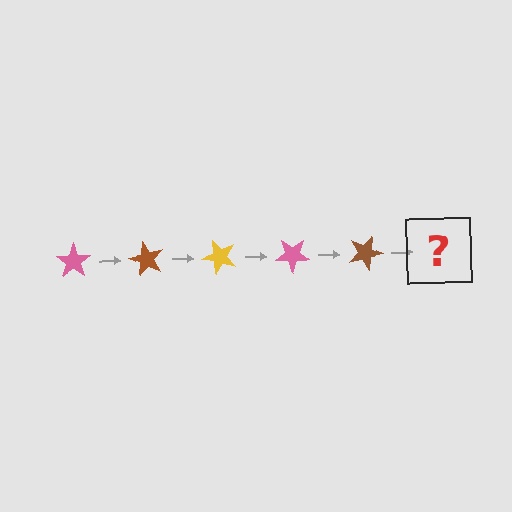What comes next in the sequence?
The next element should be a yellow star, rotated 300 degrees from the start.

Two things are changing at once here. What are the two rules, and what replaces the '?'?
The two rules are that it rotates 60 degrees each step and the color cycles through pink, brown, and yellow. The '?' should be a yellow star, rotated 300 degrees from the start.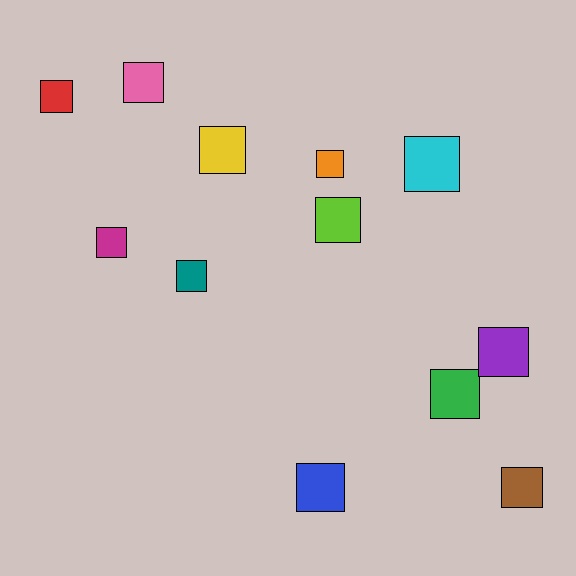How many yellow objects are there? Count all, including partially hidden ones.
There is 1 yellow object.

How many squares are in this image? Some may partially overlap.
There are 12 squares.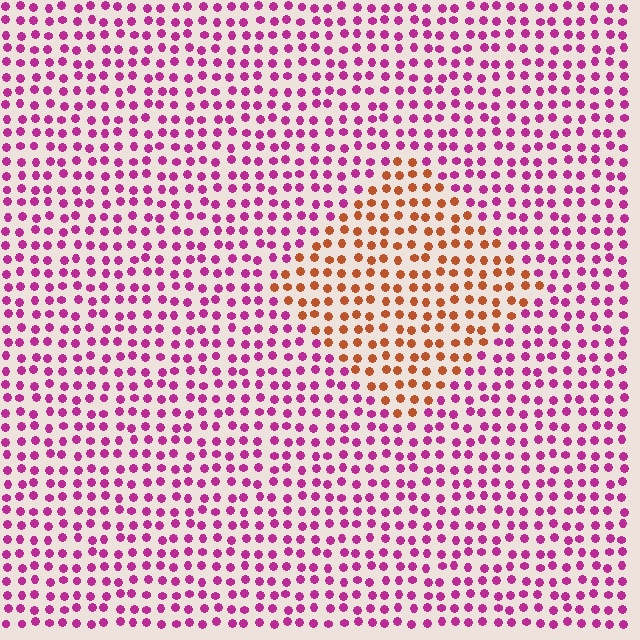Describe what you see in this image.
The image is filled with small magenta elements in a uniform arrangement. A diamond-shaped region is visible where the elements are tinted to a slightly different hue, forming a subtle color boundary.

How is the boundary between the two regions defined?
The boundary is defined purely by a slight shift in hue (about 61 degrees). Spacing, size, and orientation are identical on both sides.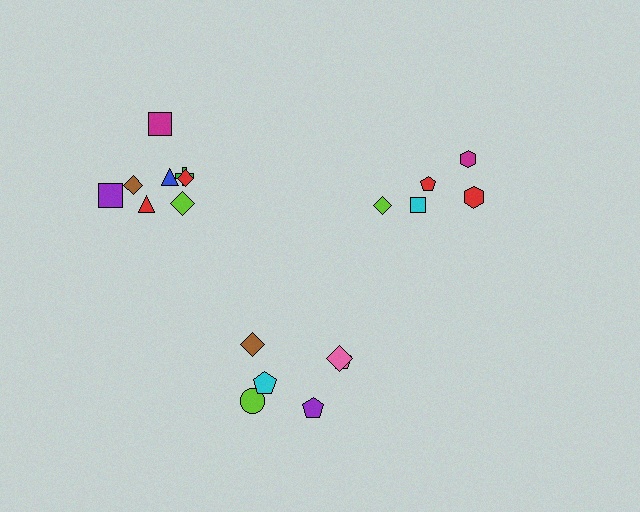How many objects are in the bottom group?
There are 6 objects.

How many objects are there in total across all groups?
There are 19 objects.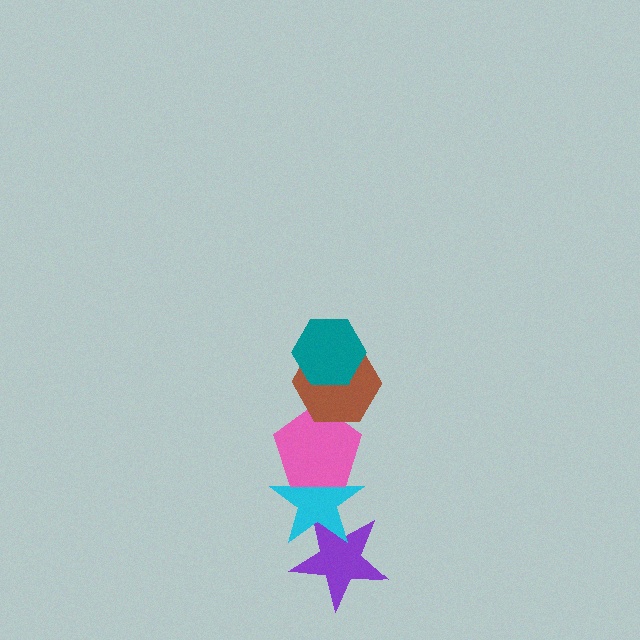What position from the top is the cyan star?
The cyan star is 4th from the top.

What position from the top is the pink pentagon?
The pink pentagon is 3rd from the top.